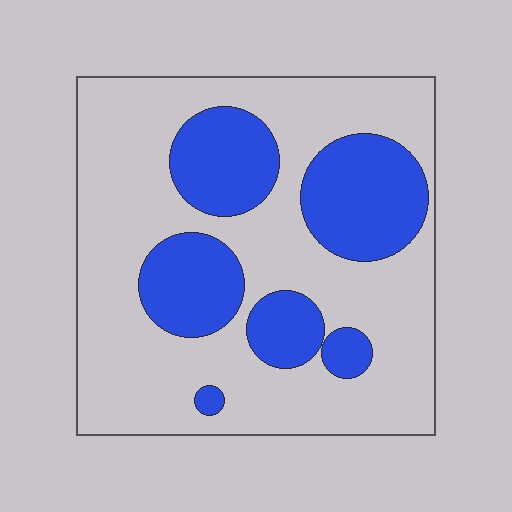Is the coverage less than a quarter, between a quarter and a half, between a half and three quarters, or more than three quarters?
Between a quarter and a half.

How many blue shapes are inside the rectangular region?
6.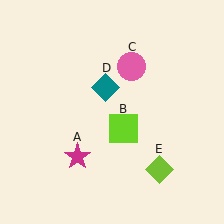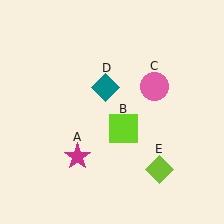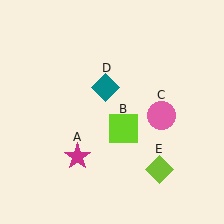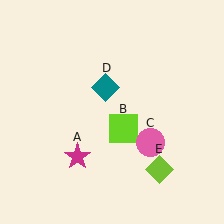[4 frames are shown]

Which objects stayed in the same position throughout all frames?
Magenta star (object A) and lime square (object B) and teal diamond (object D) and lime diamond (object E) remained stationary.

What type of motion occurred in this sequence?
The pink circle (object C) rotated clockwise around the center of the scene.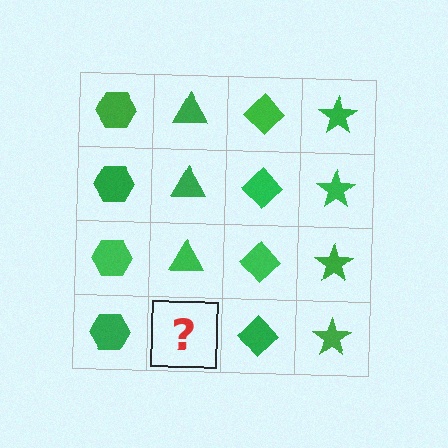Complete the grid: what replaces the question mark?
The question mark should be replaced with a green triangle.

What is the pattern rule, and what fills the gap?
The rule is that each column has a consistent shape. The gap should be filled with a green triangle.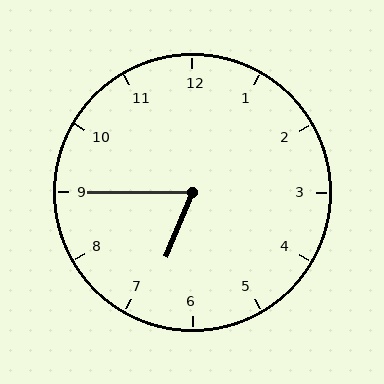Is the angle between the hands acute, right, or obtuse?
It is acute.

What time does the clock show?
6:45.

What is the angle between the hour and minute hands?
Approximately 68 degrees.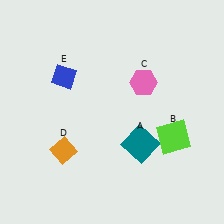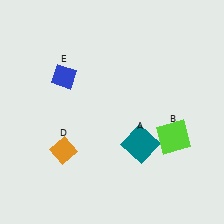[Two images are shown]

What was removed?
The pink hexagon (C) was removed in Image 2.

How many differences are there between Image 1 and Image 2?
There is 1 difference between the two images.